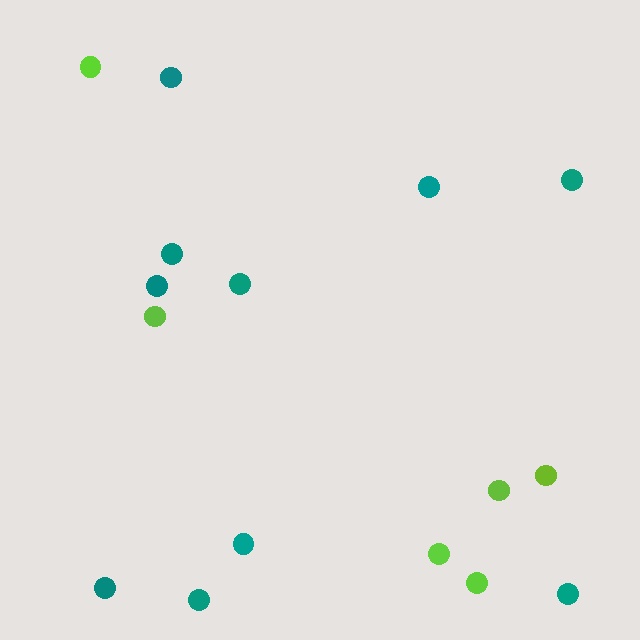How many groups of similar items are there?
There are 2 groups: one group of teal circles (10) and one group of lime circles (6).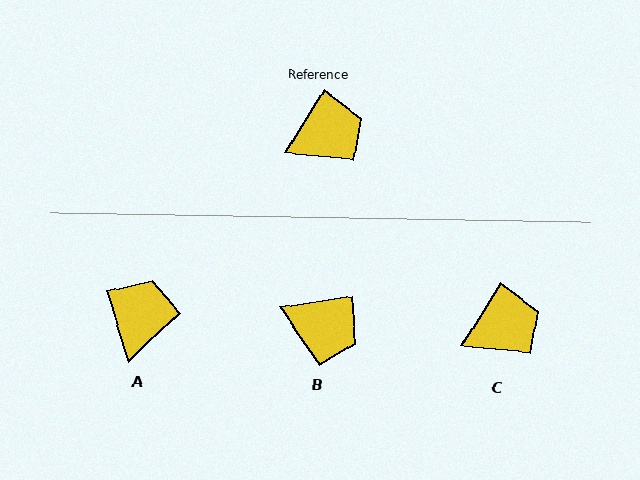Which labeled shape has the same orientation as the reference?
C.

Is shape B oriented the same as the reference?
No, it is off by about 49 degrees.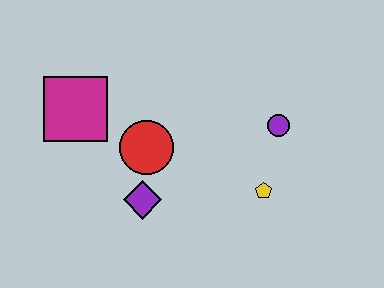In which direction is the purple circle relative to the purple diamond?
The purple circle is to the right of the purple diamond.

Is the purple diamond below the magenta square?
Yes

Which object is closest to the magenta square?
The red circle is closest to the magenta square.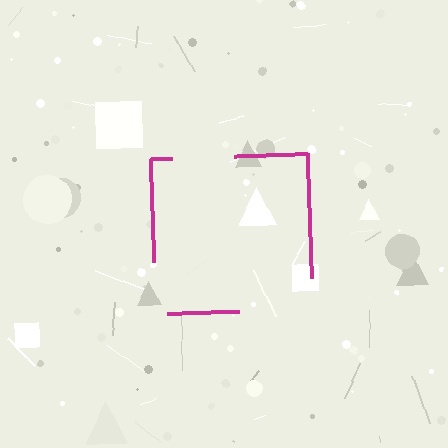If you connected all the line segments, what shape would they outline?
They would outline a square.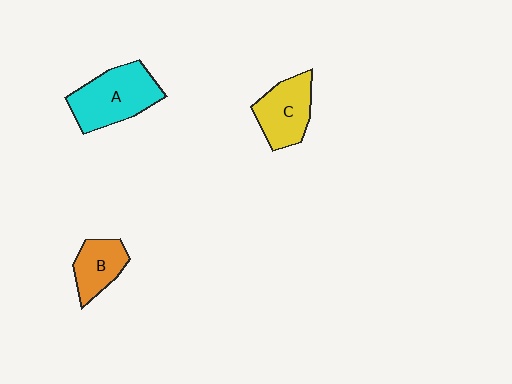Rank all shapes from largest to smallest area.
From largest to smallest: A (cyan), C (yellow), B (orange).